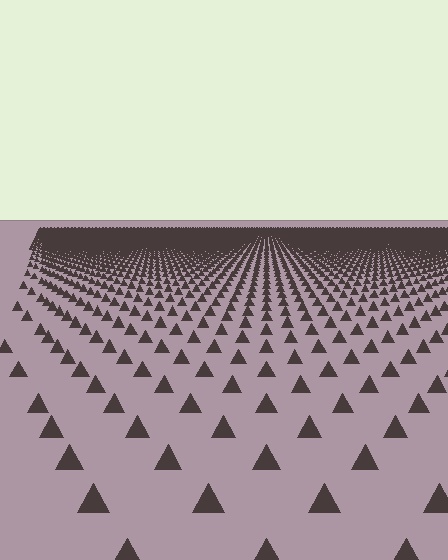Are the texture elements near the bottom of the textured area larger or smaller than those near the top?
Larger. Near the bottom, elements are closer to the viewer and appear at a bigger on-screen size.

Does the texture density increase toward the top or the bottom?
Density increases toward the top.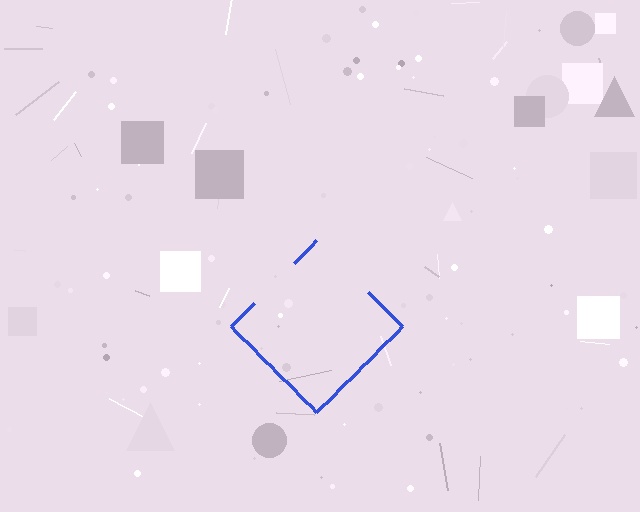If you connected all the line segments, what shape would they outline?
They would outline a diamond.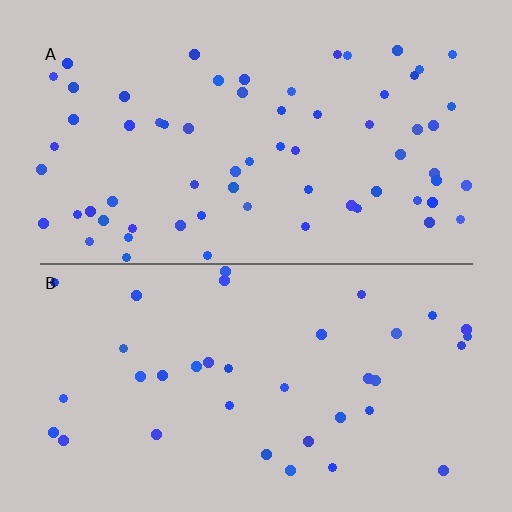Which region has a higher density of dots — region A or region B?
A (the top).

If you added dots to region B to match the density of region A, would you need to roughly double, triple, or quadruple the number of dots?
Approximately double.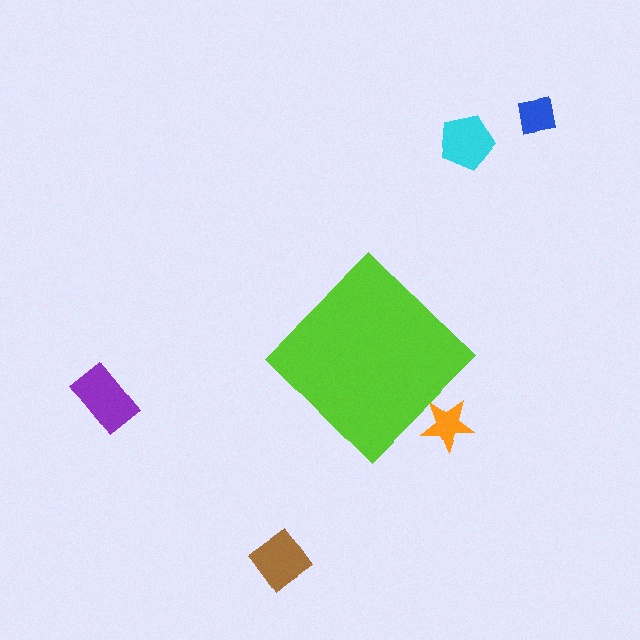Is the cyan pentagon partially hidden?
No, the cyan pentagon is fully visible.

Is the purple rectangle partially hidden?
No, the purple rectangle is fully visible.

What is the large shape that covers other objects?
A lime diamond.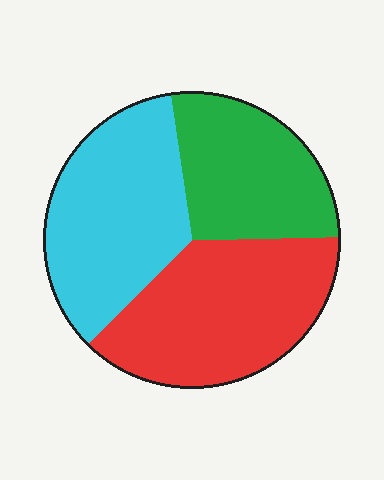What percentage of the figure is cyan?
Cyan takes up between a quarter and a half of the figure.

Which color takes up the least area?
Green, at roughly 25%.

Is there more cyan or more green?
Cyan.